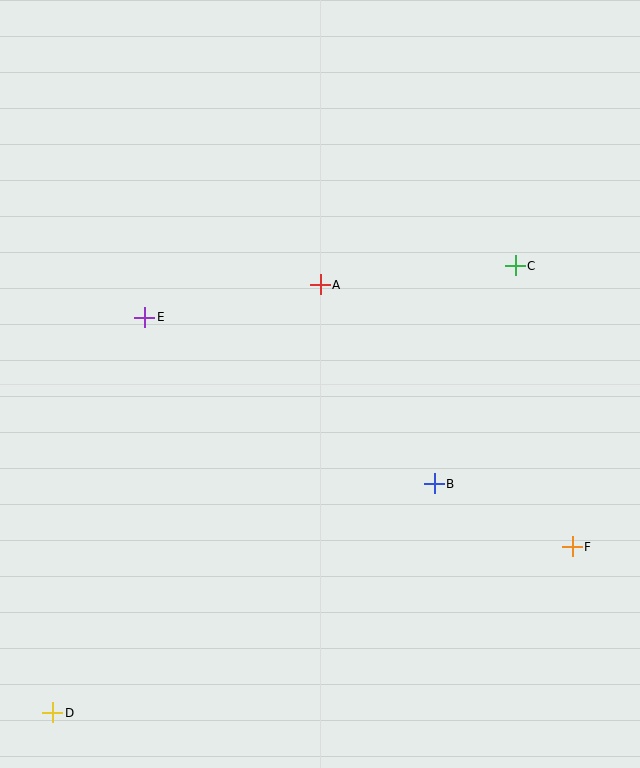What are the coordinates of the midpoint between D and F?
The midpoint between D and F is at (313, 630).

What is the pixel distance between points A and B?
The distance between A and B is 229 pixels.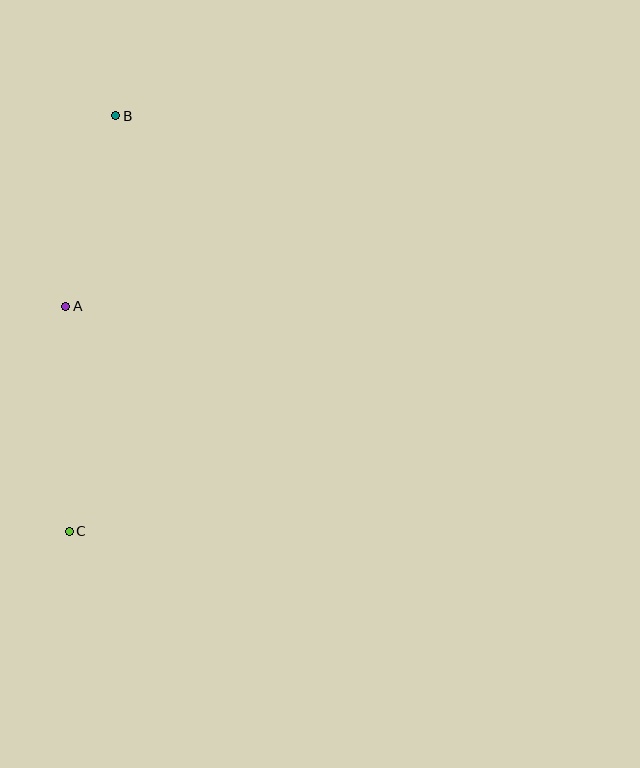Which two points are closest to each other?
Points A and B are closest to each other.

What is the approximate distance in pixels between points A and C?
The distance between A and C is approximately 225 pixels.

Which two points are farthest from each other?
Points B and C are farthest from each other.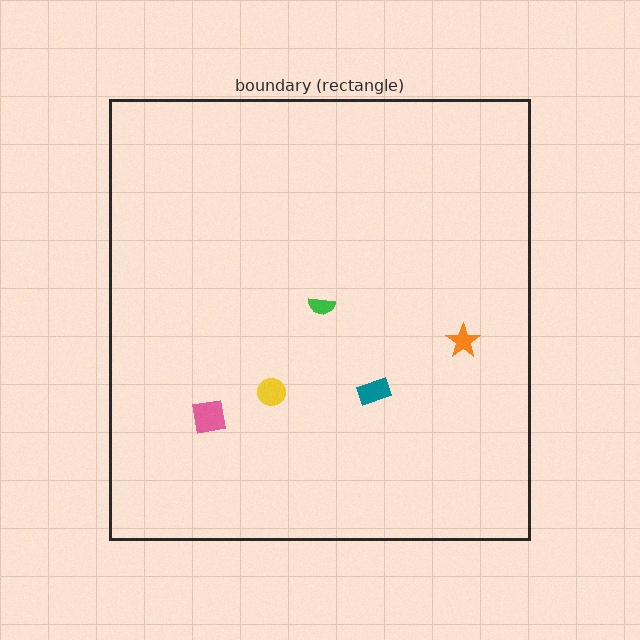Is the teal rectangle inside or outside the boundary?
Inside.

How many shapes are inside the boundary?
5 inside, 0 outside.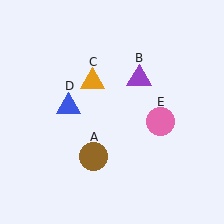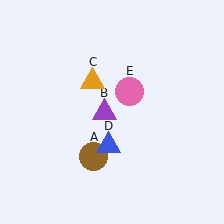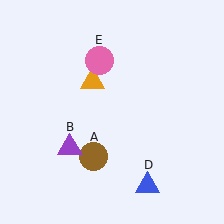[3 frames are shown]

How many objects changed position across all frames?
3 objects changed position: purple triangle (object B), blue triangle (object D), pink circle (object E).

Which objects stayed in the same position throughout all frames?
Brown circle (object A) and orange triangle (object C) remained stationary.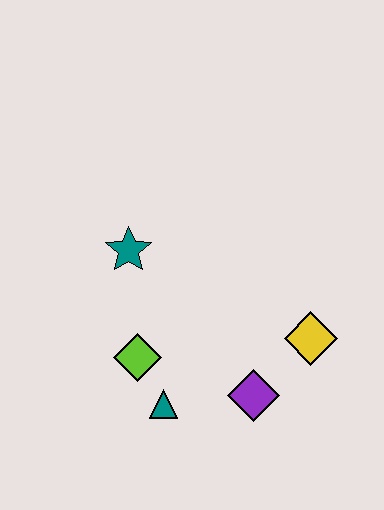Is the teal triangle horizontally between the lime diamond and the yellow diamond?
Yes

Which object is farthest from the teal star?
The yellow diamond is farthest from the teal star.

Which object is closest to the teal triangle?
The lime diamond is closest to the teal triangle.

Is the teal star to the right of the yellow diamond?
No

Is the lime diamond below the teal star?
Yes